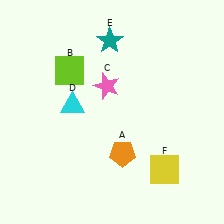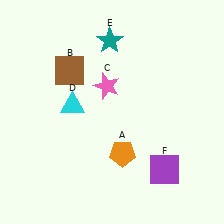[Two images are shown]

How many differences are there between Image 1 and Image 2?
There are 2 differences between the two images.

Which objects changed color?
B changed from lime to brown. F changed from yellow to purple.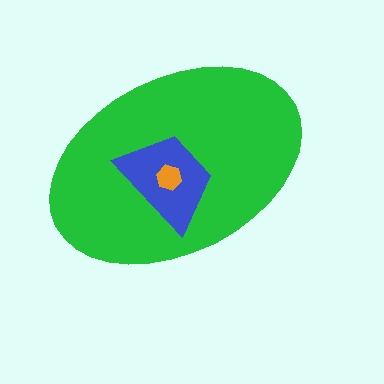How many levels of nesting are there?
3.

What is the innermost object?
The orange hexagon.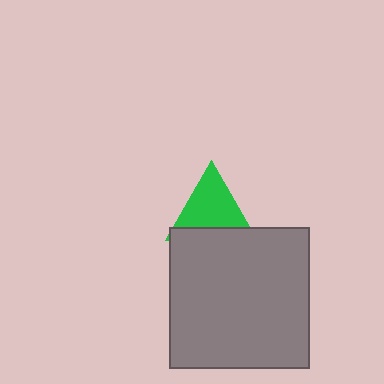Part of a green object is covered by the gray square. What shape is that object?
It is a triangle.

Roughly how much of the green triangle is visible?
Most of it is visible (roughly 69%).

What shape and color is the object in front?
The object in front is a gray square.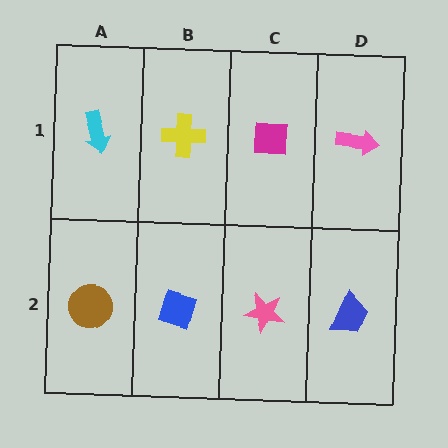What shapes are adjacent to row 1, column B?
A blue diamond (row 2, column B), a cyan arrow (row 1, column A), a magenta square (row 1, column C).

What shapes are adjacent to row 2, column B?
A yellow cross (row 1, column B), a brown circle (row 2, column A), a pink star (row 2, column C).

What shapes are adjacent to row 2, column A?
A cyan arrow (row 1, column A), a blue diamond (row 2, column B).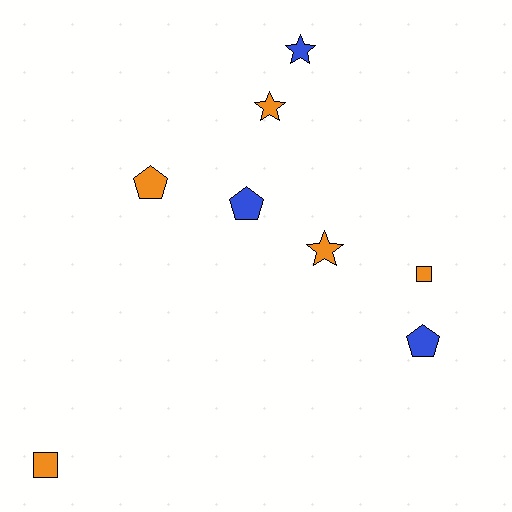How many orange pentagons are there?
There is 1 orange pentagon.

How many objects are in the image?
There are 8 objects.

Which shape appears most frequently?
Pentagon, with 3 objects.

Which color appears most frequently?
Orange, with 5 objects.